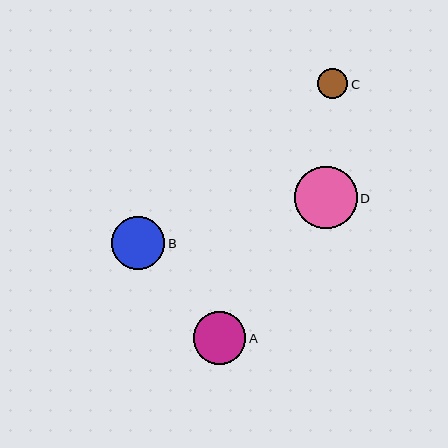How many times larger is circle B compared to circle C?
Circle B is approximately 1.8 times the size of circle C.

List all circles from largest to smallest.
From largest to smallest: D, B, A, C.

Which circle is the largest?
Circle D is the largest with a size of approximately 62 pixels.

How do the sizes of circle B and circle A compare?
Circle B and circle A are approximately the same size.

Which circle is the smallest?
Circle C is the smallest with a size of approximately 30 pixels.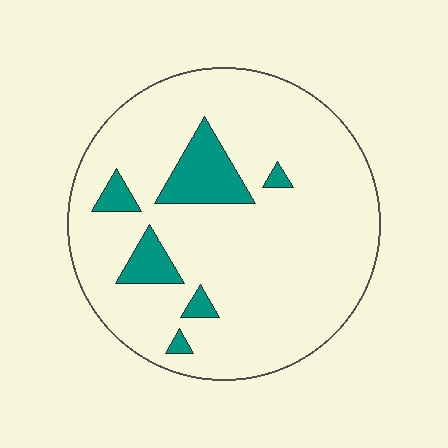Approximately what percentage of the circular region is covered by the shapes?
Approximately 10%.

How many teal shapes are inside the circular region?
6.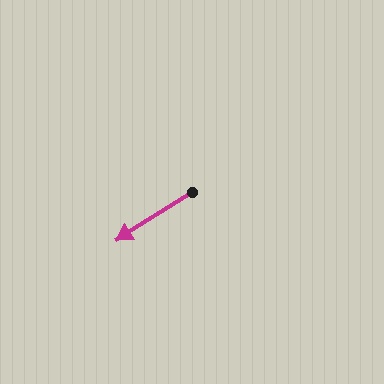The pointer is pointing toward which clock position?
Roughly 8 o'clock.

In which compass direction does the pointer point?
Southwest.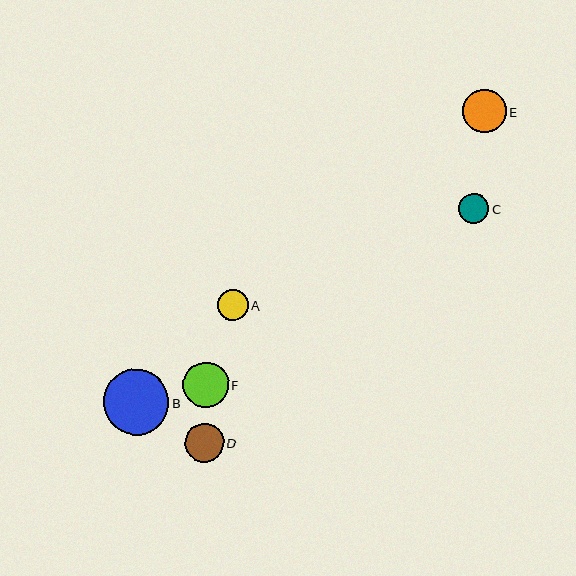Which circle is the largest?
Circle B is the largest with a size of approximately 65 pixels.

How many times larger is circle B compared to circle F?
Circle B is approximately 1.4 times the size of circle F.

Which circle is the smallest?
Circle C is the smallest with a size of approximately 31 pixels.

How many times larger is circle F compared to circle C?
Circle F is approximately 1.5 times the size of circle C.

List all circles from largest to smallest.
From largest to smallest: B, F, E, D, A, C.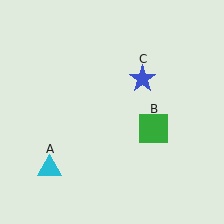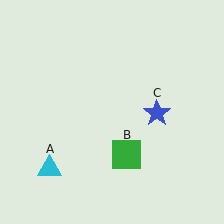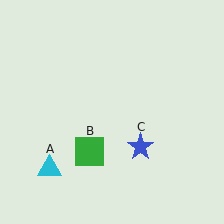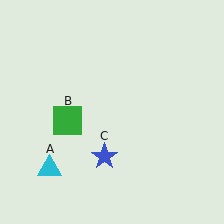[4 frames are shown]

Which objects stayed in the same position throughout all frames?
Cyan triangle (object A) remained stationary.